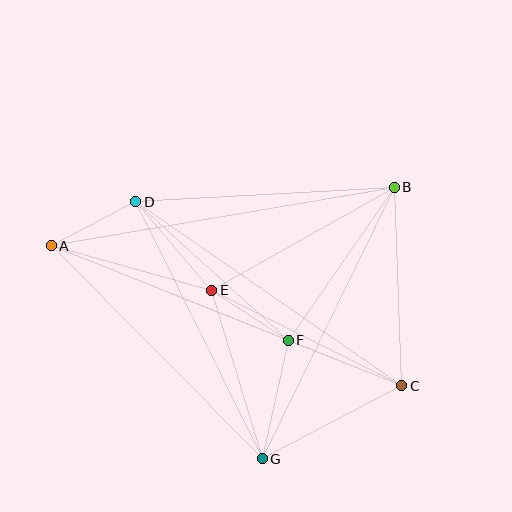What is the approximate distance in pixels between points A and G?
The distance between A and G is approximately 300 pixels.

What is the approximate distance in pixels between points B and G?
The distance between B and G is approximately 302 pixels.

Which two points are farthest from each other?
Points A and C are farthest from each other.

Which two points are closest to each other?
Points E and F are closest to each other.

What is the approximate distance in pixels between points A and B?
The distance between A and B is approximately 348 pixels.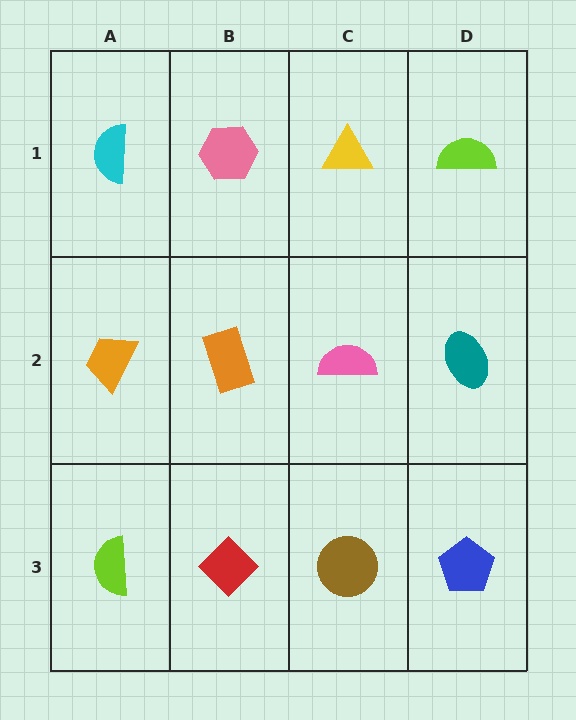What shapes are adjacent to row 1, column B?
An orange rectangle (row 2, column B), a cyan semicircle (row 1, column A), a yellow triangle (row 1, column C).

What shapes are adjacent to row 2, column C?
A yellow triangle (row 1, column C), a brown circle (row 3, column C), an orange rectangle (row 2, column B), a teal ellipse (row 2, column D).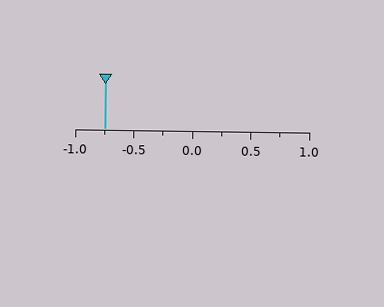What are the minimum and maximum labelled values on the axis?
The axis runs from -1.0 to 1.0.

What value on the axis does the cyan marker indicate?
The marker indicates approximately -0.75.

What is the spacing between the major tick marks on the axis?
The major ticks are spaced 0.5 apart.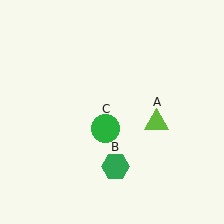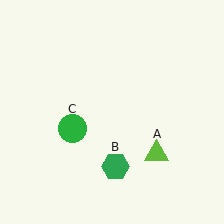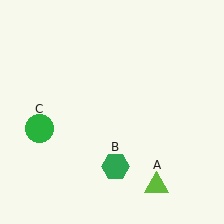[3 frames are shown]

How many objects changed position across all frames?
2 objects changed position: lime triangle (object A), green circle (object C).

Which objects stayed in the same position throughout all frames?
Green hexagon (object B) remained stationary.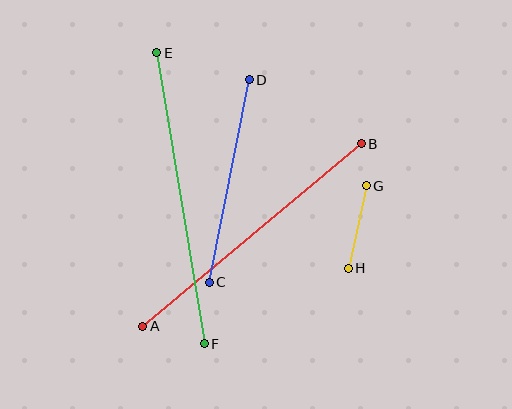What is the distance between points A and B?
The distance is approximately 284 pixels.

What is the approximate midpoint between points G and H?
The midpoint is at approximately (357, 227) pixels.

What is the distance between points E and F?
The distance is approximately 295 pixels.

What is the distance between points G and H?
The distance is approximately 85 pixels.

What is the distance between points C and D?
The distance is approximately 206 pixels.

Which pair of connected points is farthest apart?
Points E and F are farthest apart.